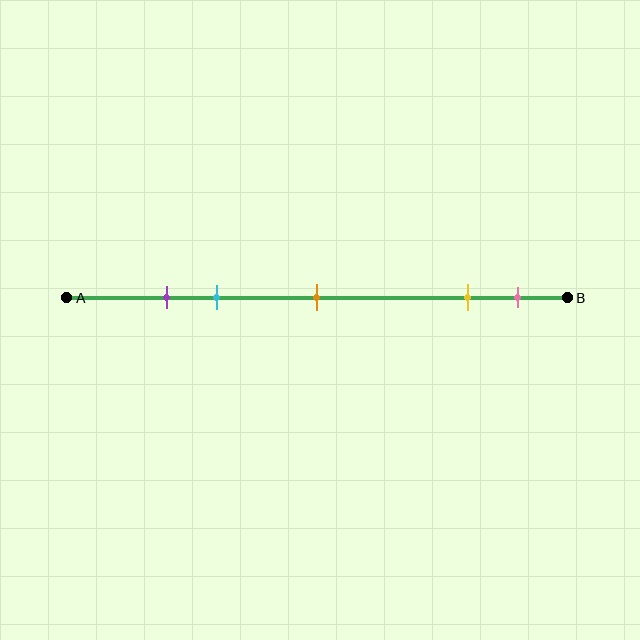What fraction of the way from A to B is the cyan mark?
The cyan mark is approximately 30% (0.3) of the way from A to B.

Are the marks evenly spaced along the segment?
No, the marks are not evenly spaced.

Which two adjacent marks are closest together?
The purple and cyan marks are the closest adjacent pair.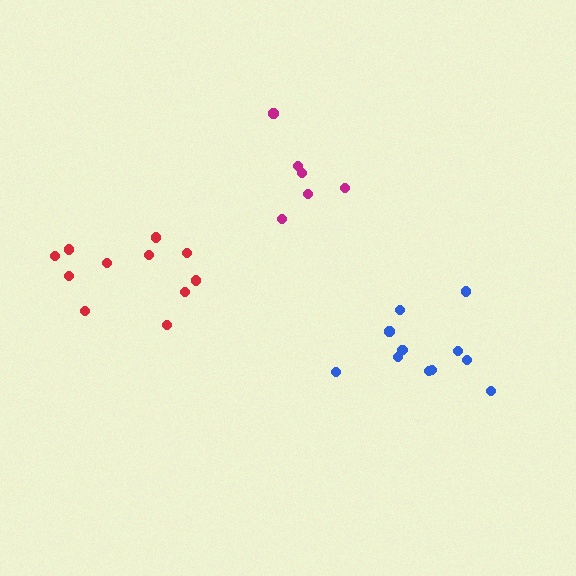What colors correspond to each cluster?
The clusters are colored: red, blue, magenta.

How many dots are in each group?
Group 1: 11 dots, Group 2: 11 dots, Group 3: 6 dots (28 total).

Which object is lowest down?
The blue cluster is bottommost.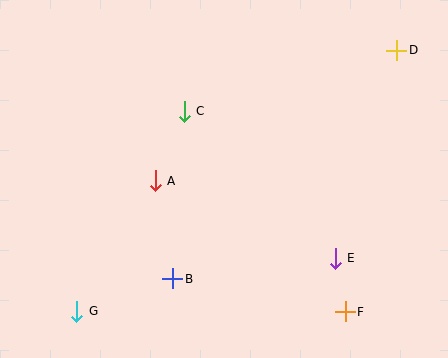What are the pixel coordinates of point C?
Point C is at (184, 111).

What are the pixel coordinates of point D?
Point D is at (397, 50).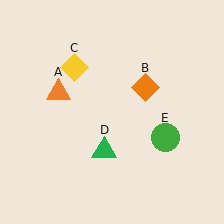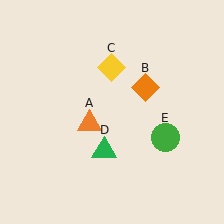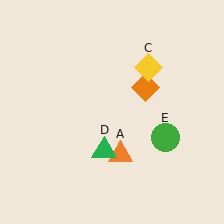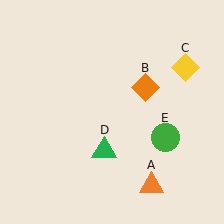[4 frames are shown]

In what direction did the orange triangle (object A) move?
The orange triangle (object A) moved down and to the right.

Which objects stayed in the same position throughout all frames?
Orange diamond (object B) and green triangle (object D) and green circle (object E) remained stationary.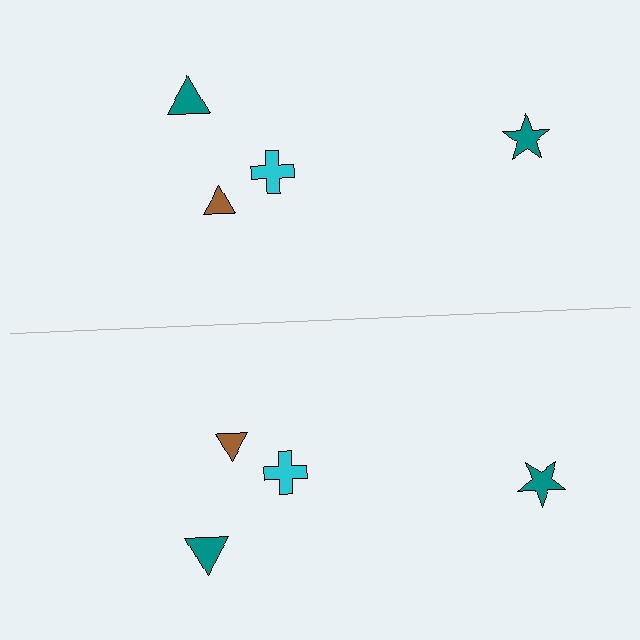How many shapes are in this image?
There are 8 shapes in this image.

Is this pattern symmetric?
Yes, this pattern has bilateral (reflection) symmetry.